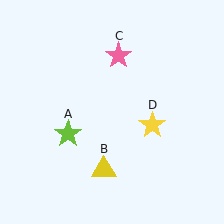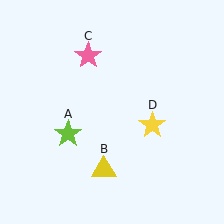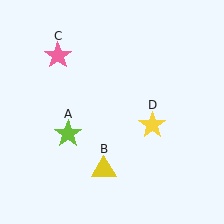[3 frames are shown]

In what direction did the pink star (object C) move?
The pink star (object C) moved left.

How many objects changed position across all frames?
1 object changed position: pink star (object C).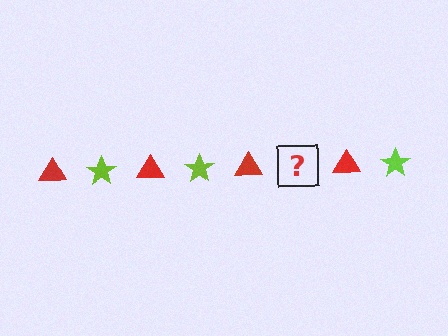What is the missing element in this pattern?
The missing element is a lime star.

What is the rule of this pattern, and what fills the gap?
The rule is that the pattern alternates between red triangle and lime star. The gap should be filled with a lime star.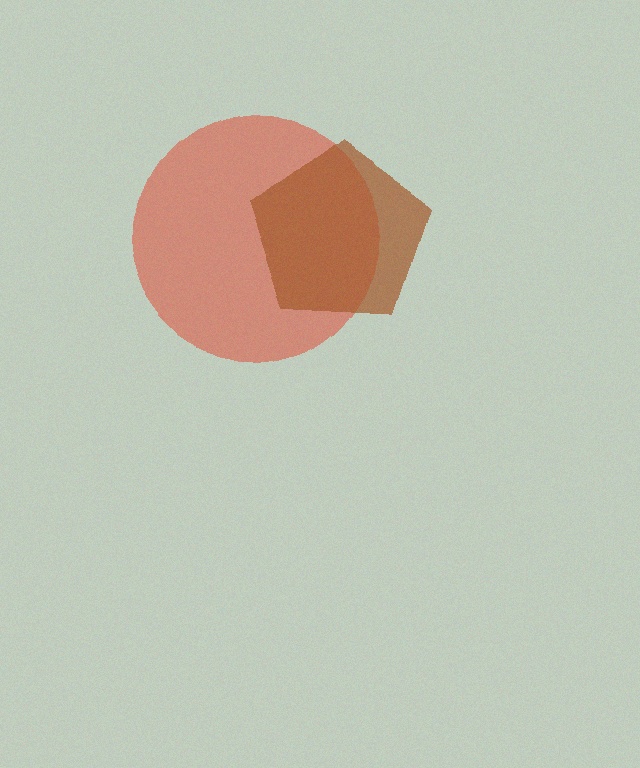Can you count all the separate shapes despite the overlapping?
Yes, there are 2 separate shapes.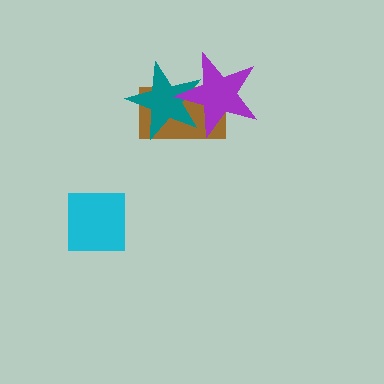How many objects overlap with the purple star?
2 objects overlap with the purple star.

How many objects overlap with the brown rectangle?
2 objects overlap with the brown rectangle.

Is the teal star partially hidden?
Yes, it is partially covered by another shape.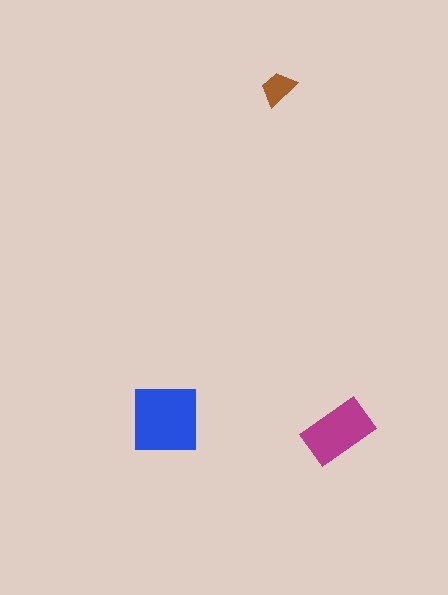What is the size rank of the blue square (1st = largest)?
1st.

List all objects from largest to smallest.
The blue square, the magenta rectangle, the brown trapezoid.